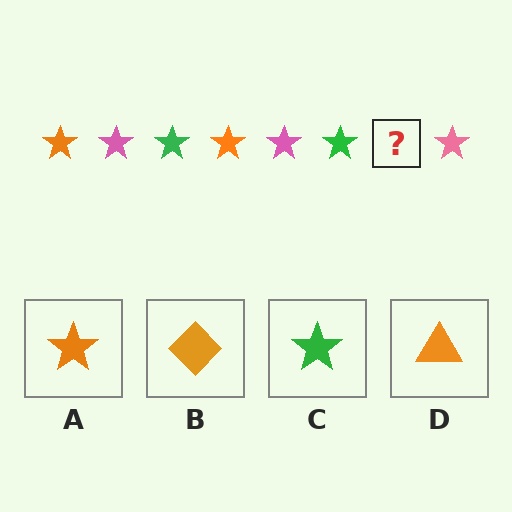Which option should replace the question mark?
Option A.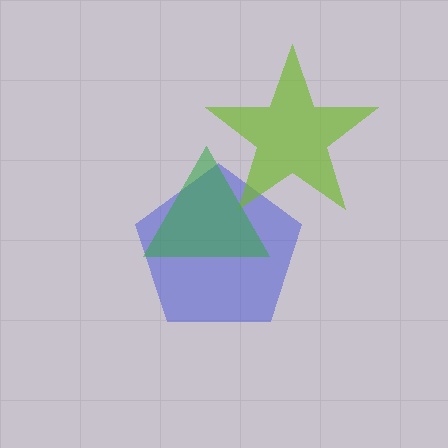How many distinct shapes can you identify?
There are 3 distinct shapes: a blue pentagon, a lime star, a green triangle.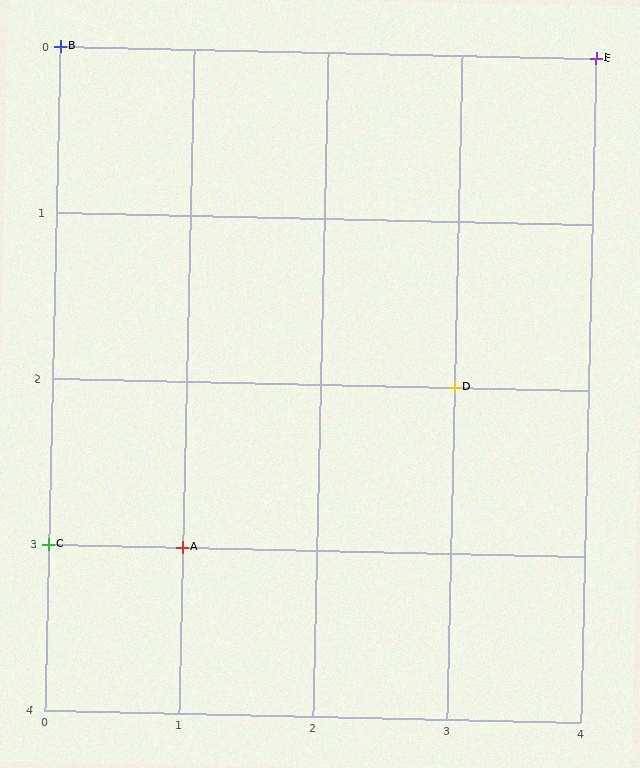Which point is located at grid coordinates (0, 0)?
Point B is at (0, 0).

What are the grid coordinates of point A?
Point A is at grid coordinates (1, 3).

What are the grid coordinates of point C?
Point C is at grid coordinates (0, 3).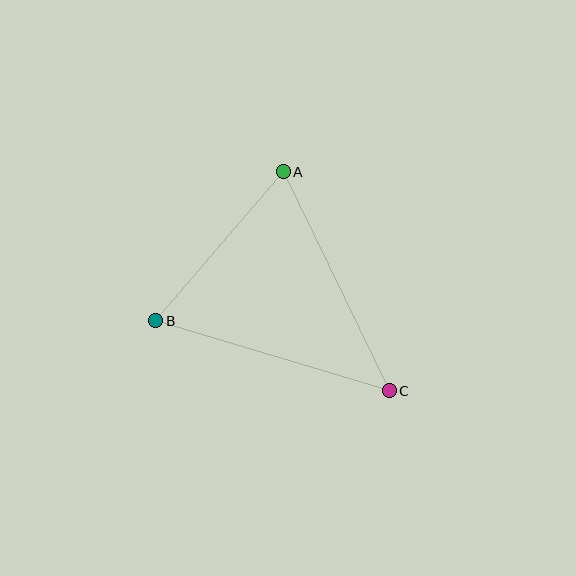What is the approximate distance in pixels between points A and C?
The distance between A and C is approximately 243 pixels.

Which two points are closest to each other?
Points A and B are closest to each other.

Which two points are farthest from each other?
Points B and C are farthest from each other.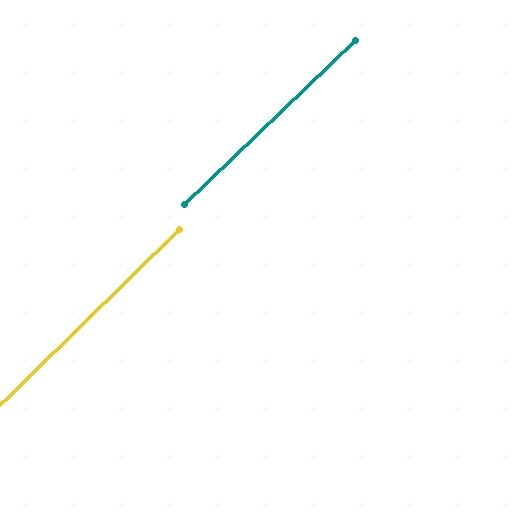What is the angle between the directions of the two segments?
Approximately 0 degrees.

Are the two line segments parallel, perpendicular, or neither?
Parallel — their directions differ by only 0.5°.